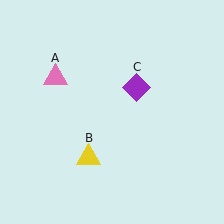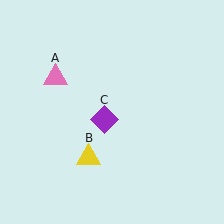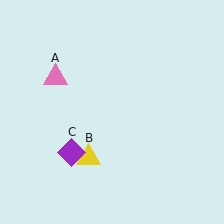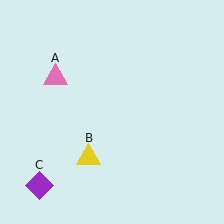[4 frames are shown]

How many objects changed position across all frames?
1 object changed position: purple diamond (object C).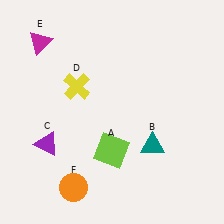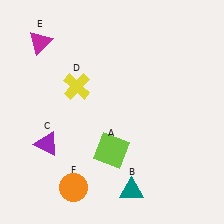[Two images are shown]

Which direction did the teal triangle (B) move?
The teal triangle (B) moved down.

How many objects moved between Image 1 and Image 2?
1 object moved between the two images.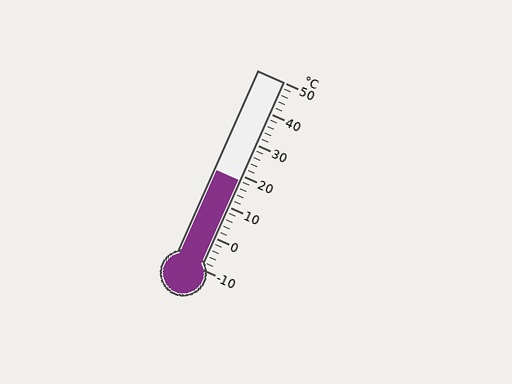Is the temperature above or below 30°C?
The temperature is below 30°C.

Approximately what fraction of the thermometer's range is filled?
The thermometer is filled to approximately 45% of its range.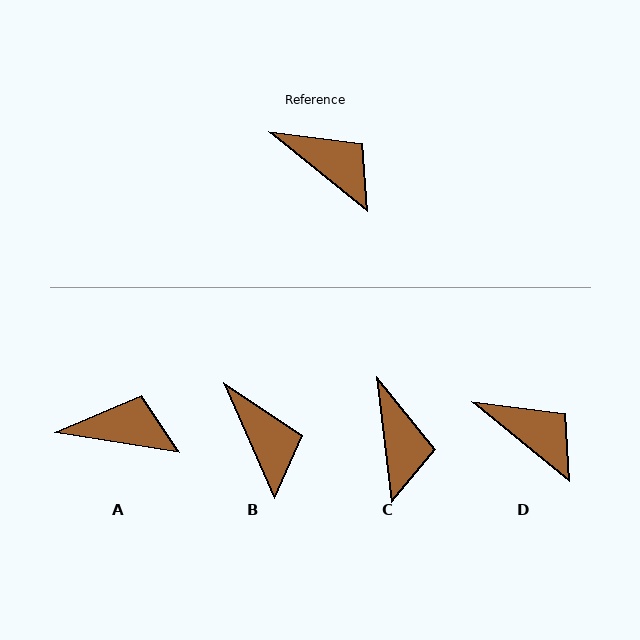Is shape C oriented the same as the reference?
No, it is off by about 44 degrees.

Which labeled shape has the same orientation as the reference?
D.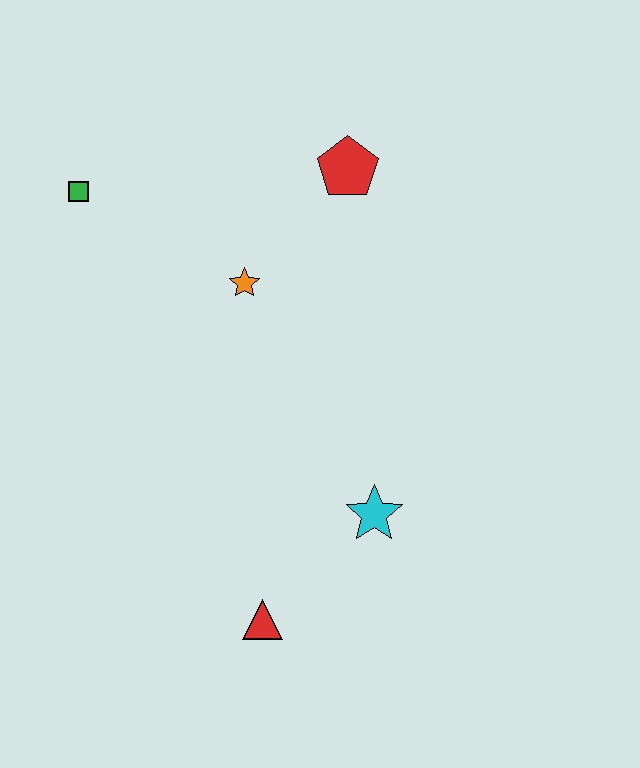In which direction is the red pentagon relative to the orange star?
The red pentagon is above the orange star.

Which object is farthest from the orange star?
The red triangle is farthest from the orange star.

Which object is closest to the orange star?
The red pentagon is closest to the orange star.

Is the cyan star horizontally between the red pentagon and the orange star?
No